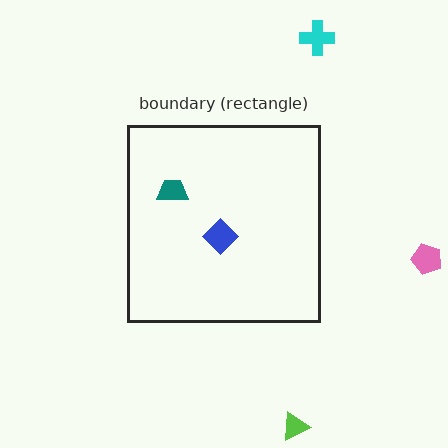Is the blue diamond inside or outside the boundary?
Inside.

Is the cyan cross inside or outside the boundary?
Outside.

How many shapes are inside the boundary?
2 inside, 3 outside.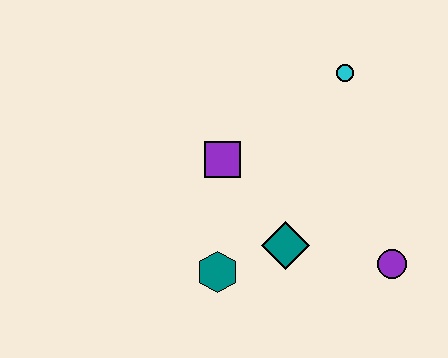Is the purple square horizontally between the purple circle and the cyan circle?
No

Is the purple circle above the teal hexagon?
Yes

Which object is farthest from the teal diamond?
The cyan circle is farthest from the teal diamond.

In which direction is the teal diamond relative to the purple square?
The teal diamond is below the purple square.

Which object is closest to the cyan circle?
The purple square is closest to the cyan circle.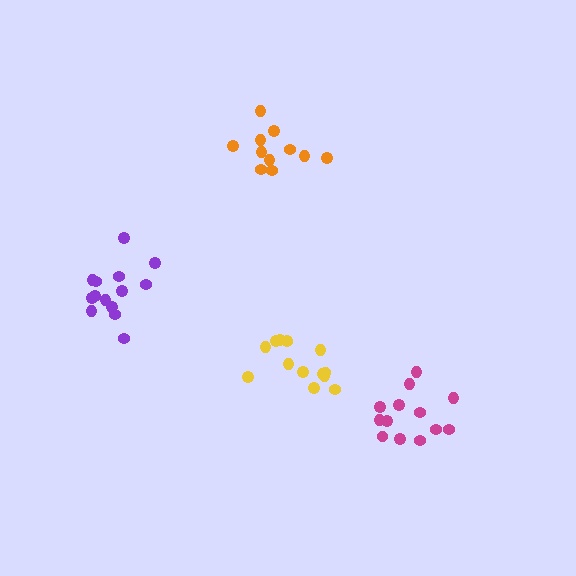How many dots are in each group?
Group 1: 14 dots, Group 2: 11 dots, Group 3: 13 dots, Group 4: 14 dots (52 total).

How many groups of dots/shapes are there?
There are 4 groups.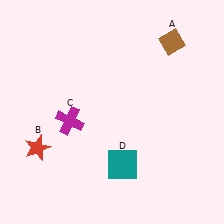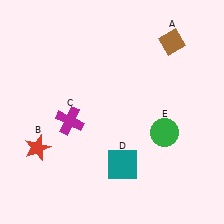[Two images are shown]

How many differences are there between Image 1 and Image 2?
There is 1 difference between the two images.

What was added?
A green circle (E) was added in Image 2.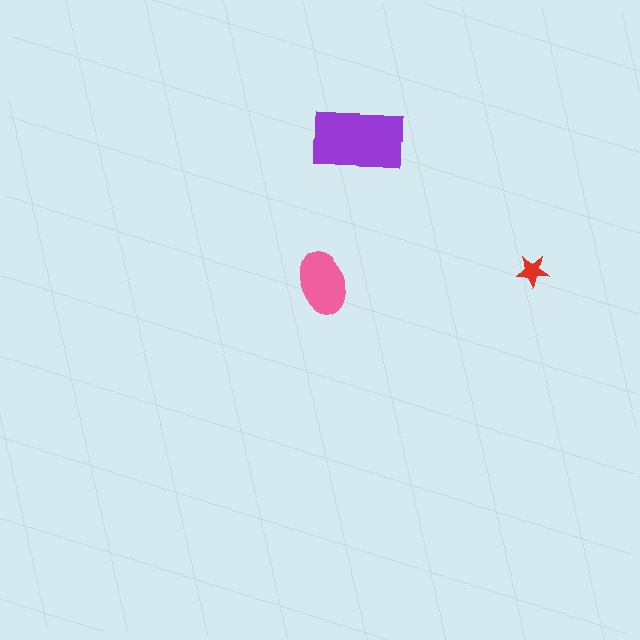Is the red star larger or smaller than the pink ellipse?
Smaller.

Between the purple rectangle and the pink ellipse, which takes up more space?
The purple rectangle.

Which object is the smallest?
The red star.